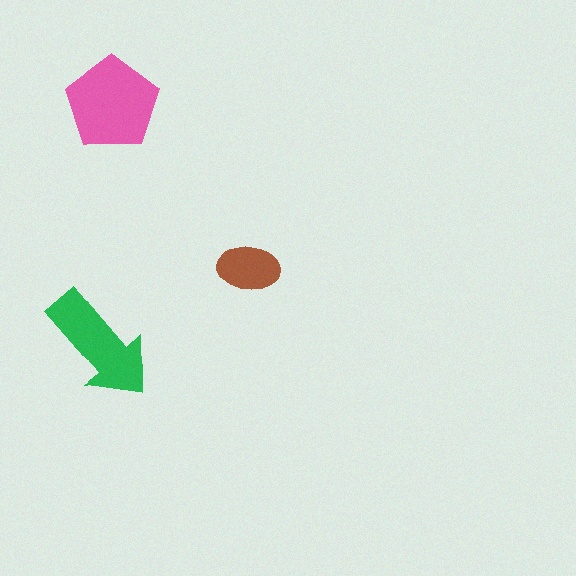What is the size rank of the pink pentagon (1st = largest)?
1st.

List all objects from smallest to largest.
The brown ellipse, the green arrow, the pink pentagon.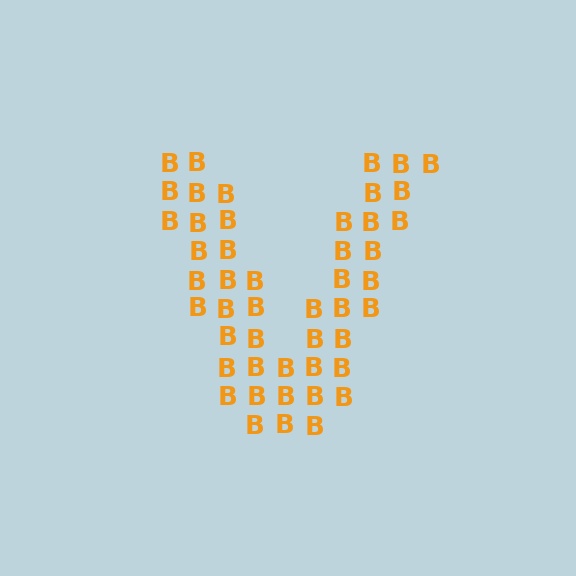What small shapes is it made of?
It is made of small letter B's.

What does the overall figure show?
The overall figure shows the letter V.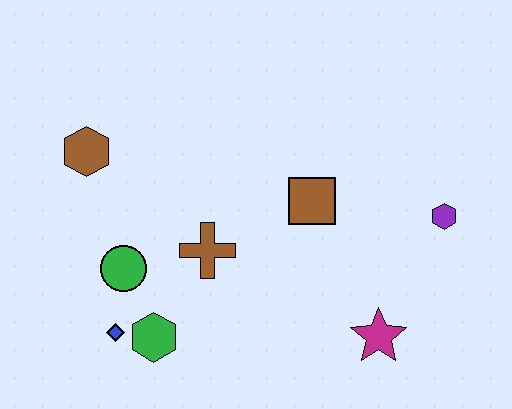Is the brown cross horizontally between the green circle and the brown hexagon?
No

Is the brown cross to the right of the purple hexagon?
No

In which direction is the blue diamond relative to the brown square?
The blue diamond is to the left of the brown square.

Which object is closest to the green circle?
The blue diamond is closest to the green circle.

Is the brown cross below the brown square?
Yes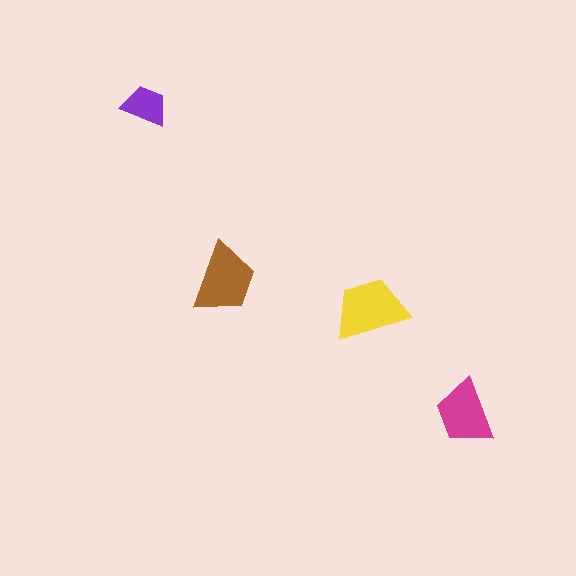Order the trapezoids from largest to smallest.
the yellow one, the brown one, the magenta one, the purple one.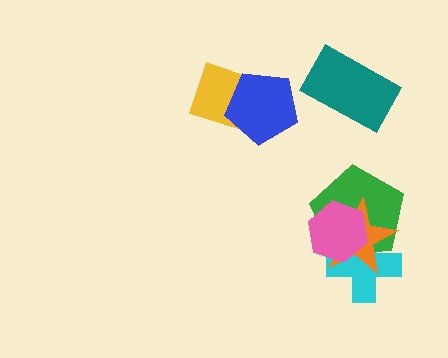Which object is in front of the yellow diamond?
The blue pentagon is in front of the yellow diamond.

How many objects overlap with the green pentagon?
3 objects overlap with the green pentagon.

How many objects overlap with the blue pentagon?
1 object overlaps with the blue pentagon.